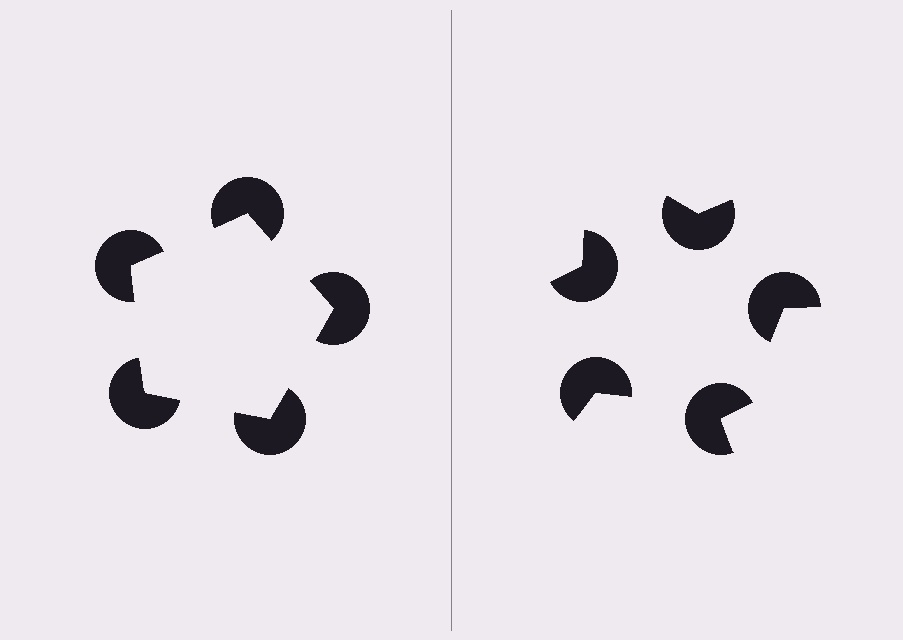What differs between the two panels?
The pac-man discs are positioned identically on both sides; only the wedge orientations differ. On the left they align to a pentagon; on the right they are misaligned.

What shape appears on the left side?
An illusory pentagon.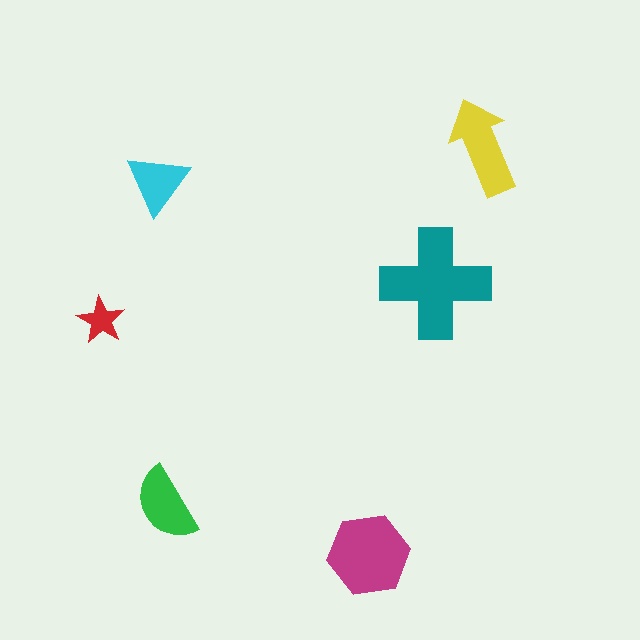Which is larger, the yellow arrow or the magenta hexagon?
The magenta hexagon.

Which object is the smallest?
The red star.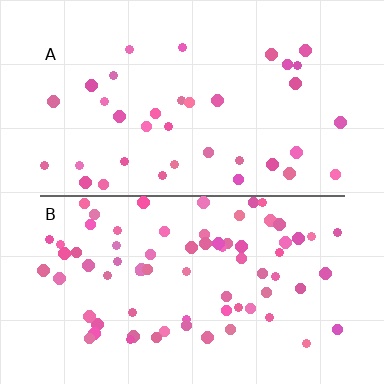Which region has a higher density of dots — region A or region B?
B (the bottom).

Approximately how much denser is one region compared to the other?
Approximately 2.1× — region B over region A.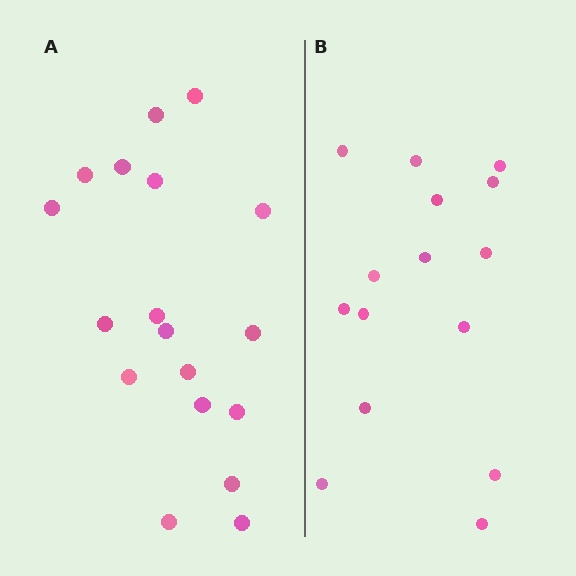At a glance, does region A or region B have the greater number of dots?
Region A (the left region) has more dots.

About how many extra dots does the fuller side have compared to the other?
Region A has just a few more — roughly 2 or 3 more dots than region B.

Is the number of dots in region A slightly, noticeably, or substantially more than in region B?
Region A has only slightly more — the two regions are fairly close. The ratio is roughly 1.2 to 1.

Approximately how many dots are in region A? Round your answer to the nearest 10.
About 20 dots. (The exact count is 18, which rounds to 20.)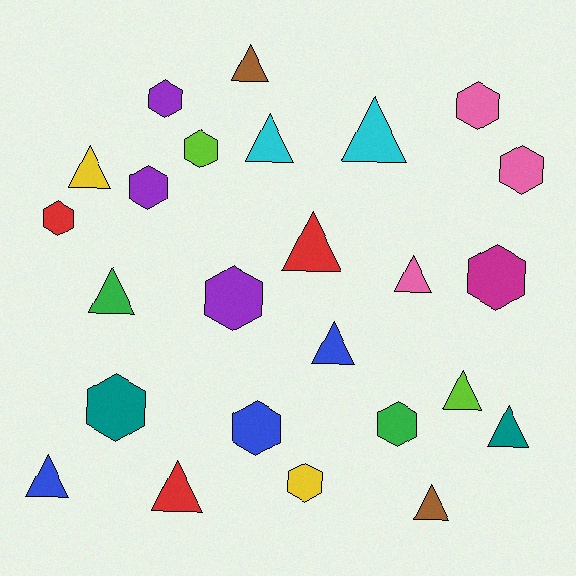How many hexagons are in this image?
There are 12 hexagons.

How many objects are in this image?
There are 25 objects.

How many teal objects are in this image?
There are 2 teal objects.